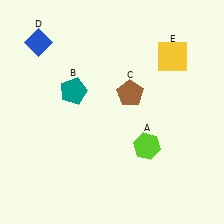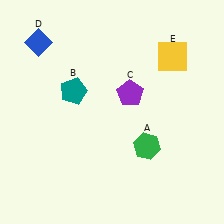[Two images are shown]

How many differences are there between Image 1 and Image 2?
There are 2 differences between the two images.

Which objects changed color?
A changed from lime to green. C changed from brown to purple.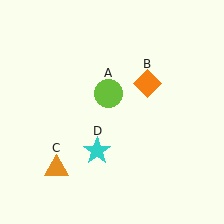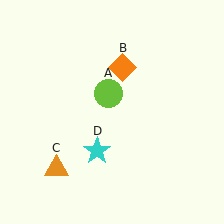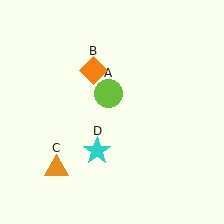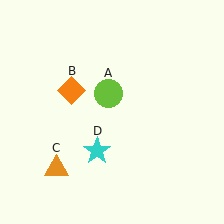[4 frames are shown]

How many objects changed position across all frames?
1 object changed position: orange diamond (object B).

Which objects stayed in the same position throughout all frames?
Lime circle (object A) and orange triangle (object C) and cyan star (object D) remained stationary.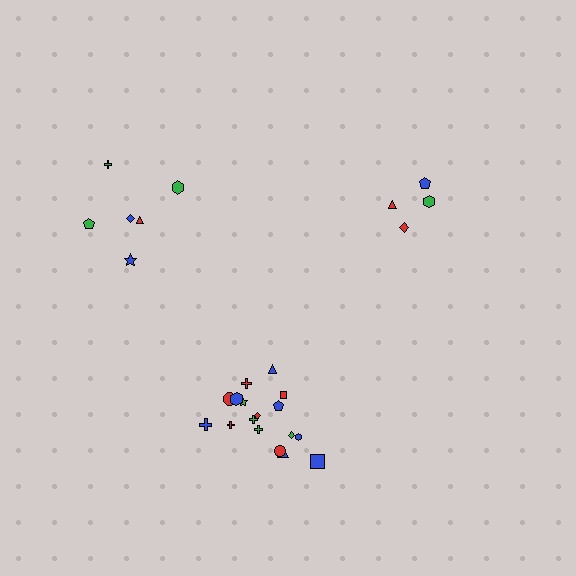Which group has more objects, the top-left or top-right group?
The top-left group.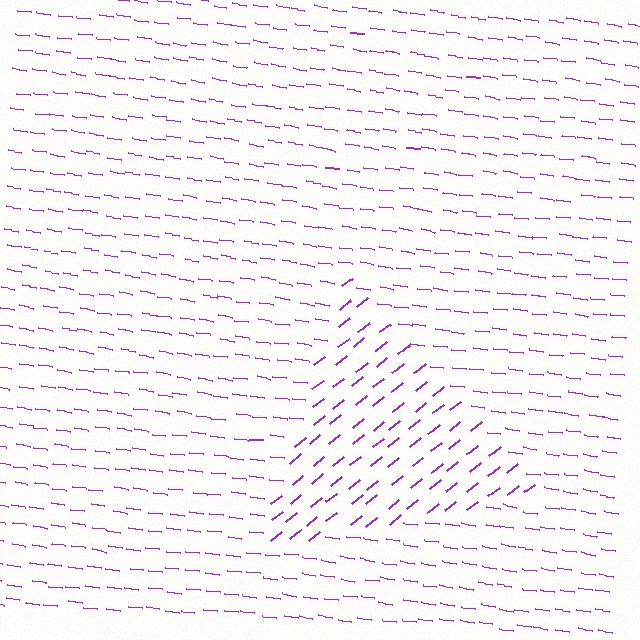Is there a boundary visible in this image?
Yes, there is a texture boundary formed by a change in line orientation.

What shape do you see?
I see a triangle.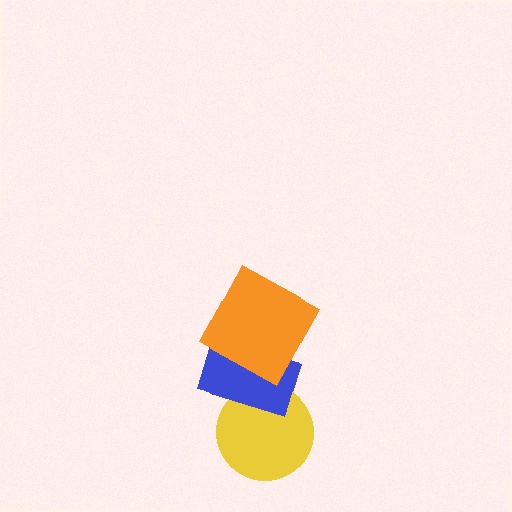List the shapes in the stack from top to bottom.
From top to bottom: the orange square, the blue rectangle, the yellow circle.